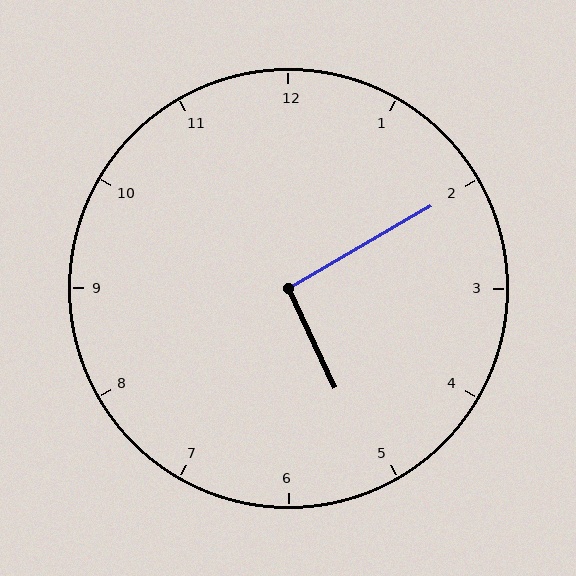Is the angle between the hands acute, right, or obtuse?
It is right.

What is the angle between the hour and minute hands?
Approximately 95 degrees.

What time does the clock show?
5:10.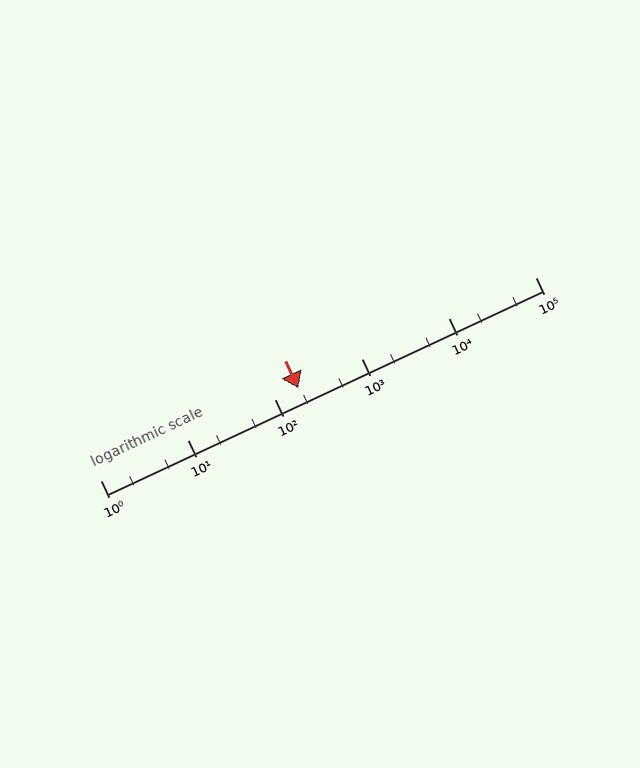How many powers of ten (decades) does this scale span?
The scale spans 5 decades, from 1 to 100000.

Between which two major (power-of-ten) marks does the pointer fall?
The pointer is between 100 and 1000.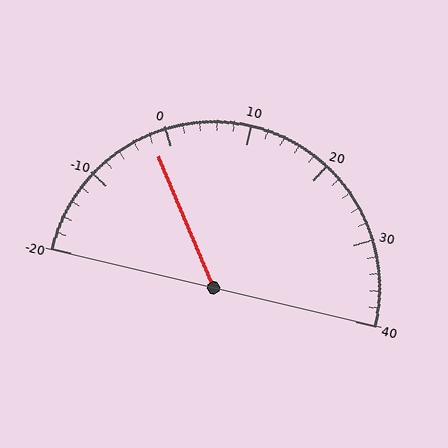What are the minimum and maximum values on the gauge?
The gauge ranges from -20 to 40.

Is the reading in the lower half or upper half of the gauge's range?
The reading is in the lower half of the range (-20 to 40).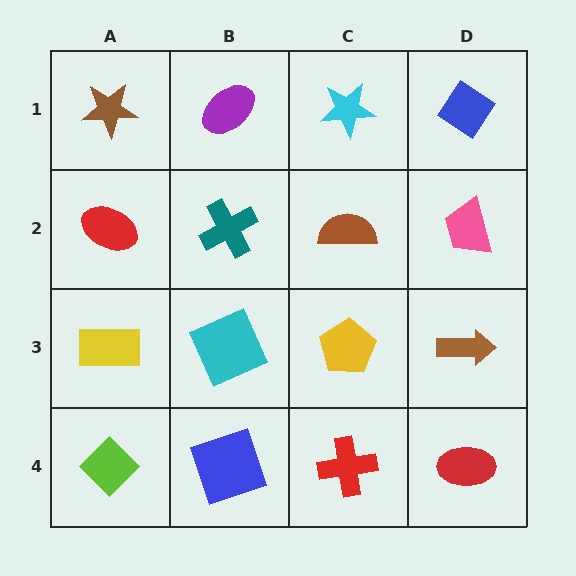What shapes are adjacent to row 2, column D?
A blue diamond (row 1, column D), a brown arrow (row 3, column D), a brown semicircle (row 2, column C).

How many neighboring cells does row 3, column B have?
4.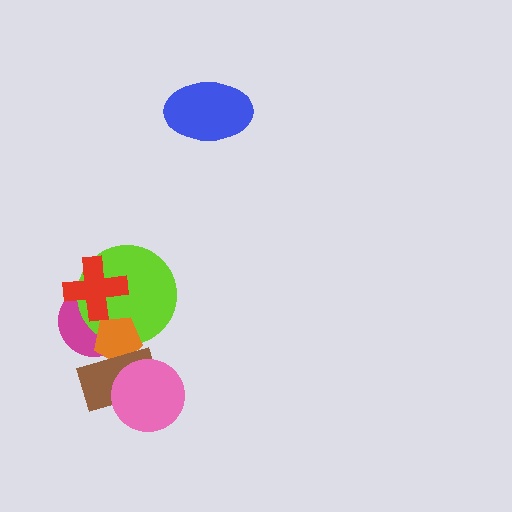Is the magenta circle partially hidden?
Yes, it is partially covered by another shape.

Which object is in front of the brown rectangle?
The pink circle is in front of the brown rectangle.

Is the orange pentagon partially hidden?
Yes, it is partially covered by another shape.